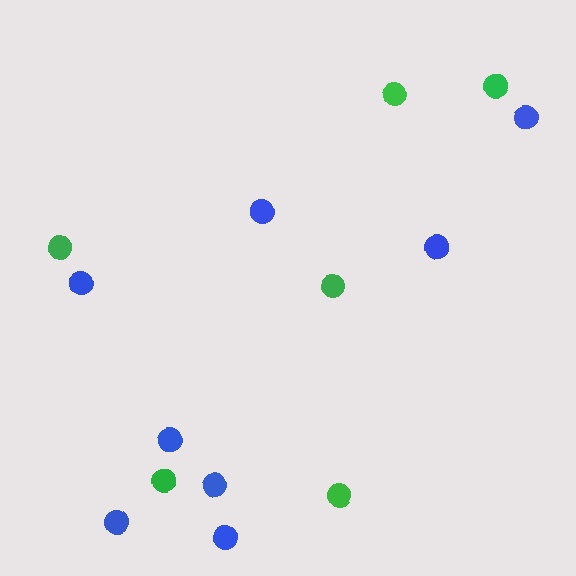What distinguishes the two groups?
There are 2 groups: one group of blue circles (8) and one group of green circles (6).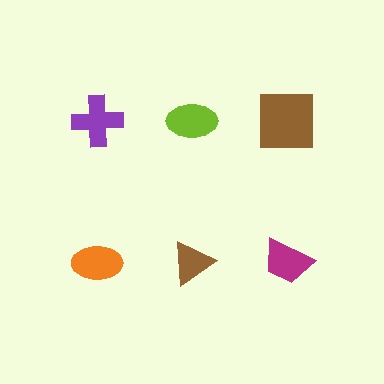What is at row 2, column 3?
A magenta trapezoid.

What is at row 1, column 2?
A lime ellipse.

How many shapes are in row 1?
3 shapes.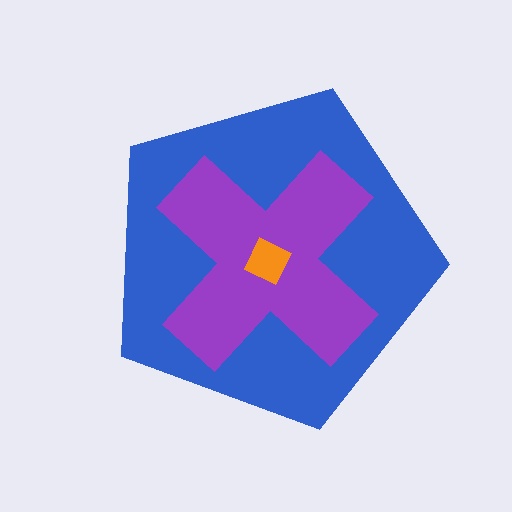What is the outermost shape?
The blue pentagon.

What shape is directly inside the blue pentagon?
The purple cross.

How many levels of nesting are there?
3.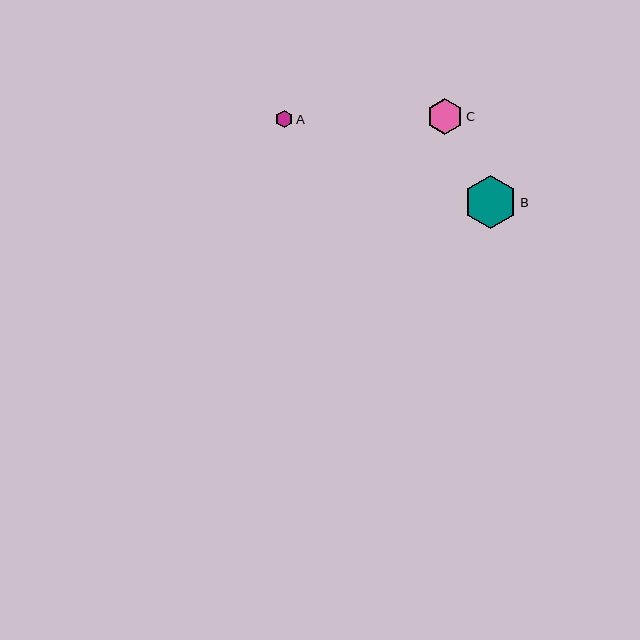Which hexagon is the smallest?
Hexagon A is the smallest with a size of approximately 18 pixels.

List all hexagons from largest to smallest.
From largest to smallest: B, C, A.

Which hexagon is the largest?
Hexagon B is the largest with a size of approximately 54 pixels.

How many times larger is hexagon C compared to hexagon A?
Hexagon C is approximately 2.0 times the size of hexagon A.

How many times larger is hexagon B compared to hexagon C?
Hexagon B is approximately 1.5 times the size of hexagon C.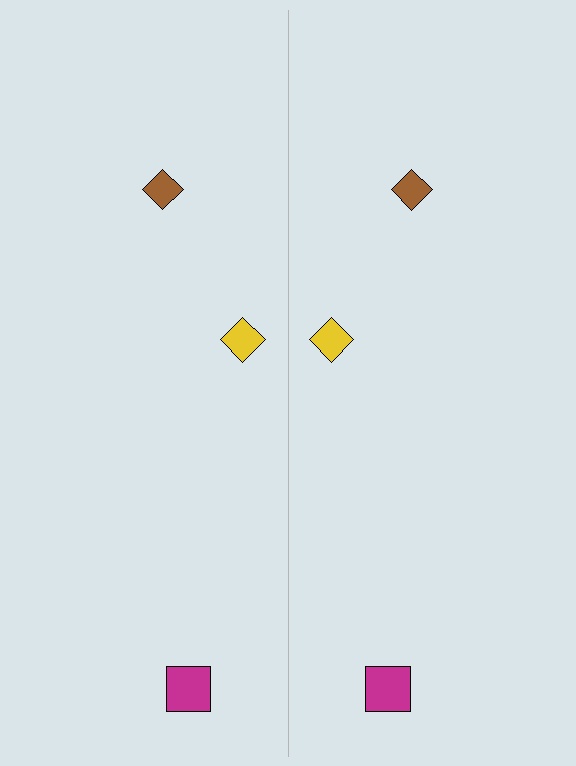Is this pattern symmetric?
Yes, this pattern has bilateral (reflection) symmetry.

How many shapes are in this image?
There are 6 shapes in this image.